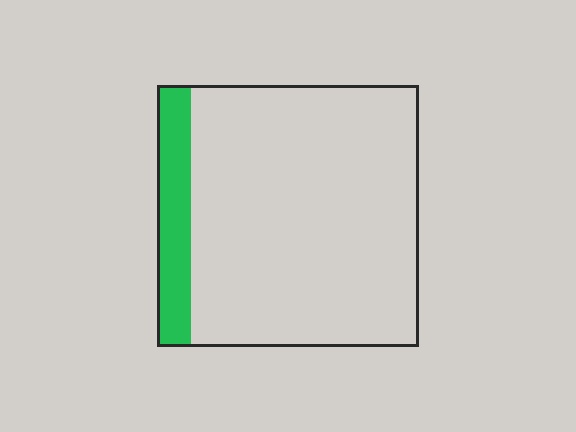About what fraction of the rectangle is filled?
About one eighth (1/8).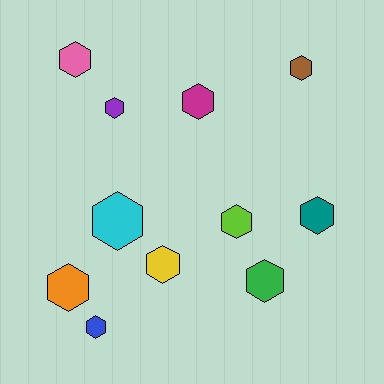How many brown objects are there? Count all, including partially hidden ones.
There is 1 brown object.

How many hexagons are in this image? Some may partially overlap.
There are 11 hexagons.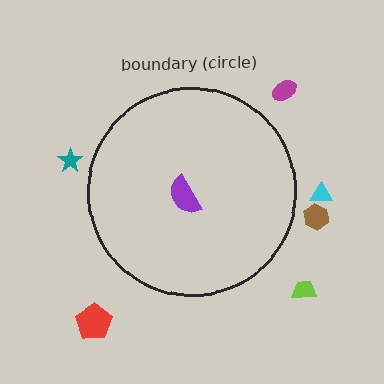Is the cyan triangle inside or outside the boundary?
Outside.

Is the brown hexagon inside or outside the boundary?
Outside.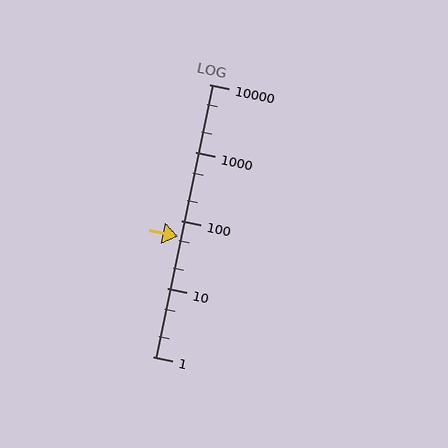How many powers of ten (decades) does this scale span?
The scale spans 4 decades, from 1 to 10000.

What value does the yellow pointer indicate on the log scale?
The pointer indicates approximately 58.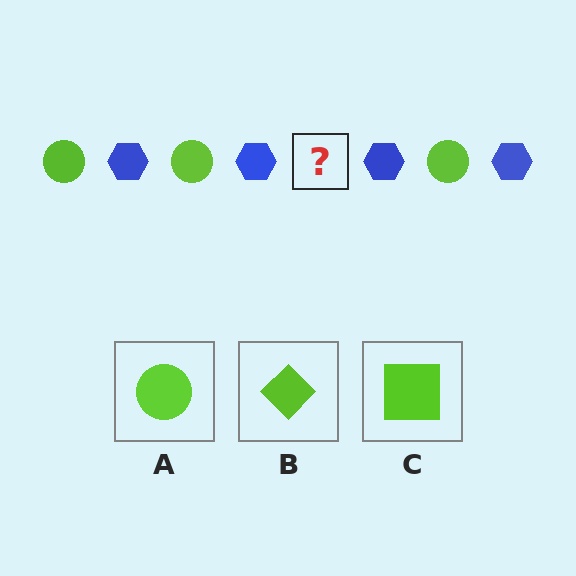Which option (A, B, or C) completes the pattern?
A.